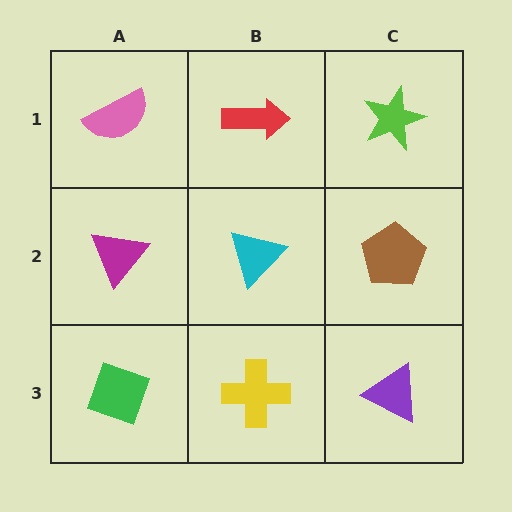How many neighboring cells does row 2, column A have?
3.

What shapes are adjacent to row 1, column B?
A cyan triangle (row 2, column B), a pink semicircle (row 1, column A), a lime star (row 1, column C).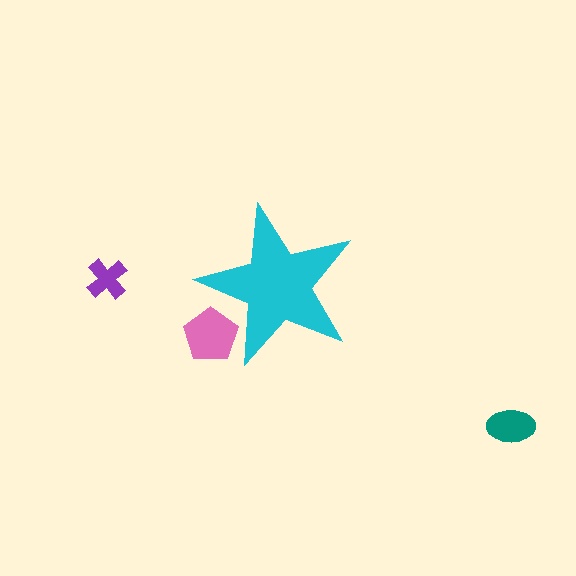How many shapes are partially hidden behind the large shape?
1 shape is partially hidden.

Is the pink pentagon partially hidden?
Yes, the pink pentagon is partially hidden behind the cyan star.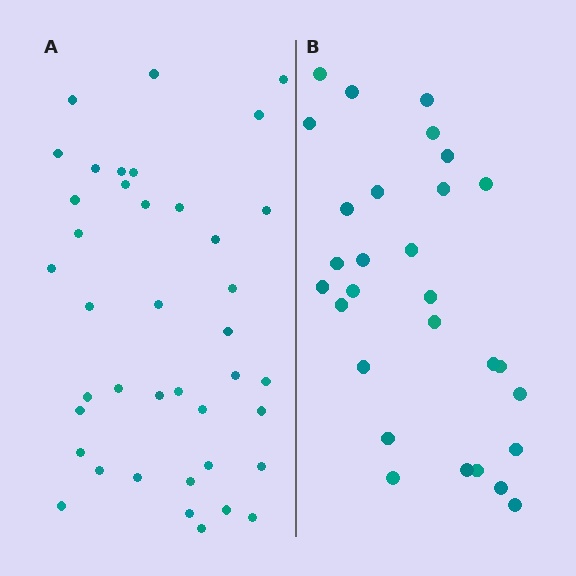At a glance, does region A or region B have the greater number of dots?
Region A (the left region) has more dots.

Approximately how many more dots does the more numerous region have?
Region A has roughly 12 or so more dots than region B.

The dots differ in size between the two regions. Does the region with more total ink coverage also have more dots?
No. Region B has more total ink coverage because its dots are larger, but region A actually contains more individual dots. Total area can be misleading — the number of items is what matters here.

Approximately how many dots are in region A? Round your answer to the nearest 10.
About 40 dots.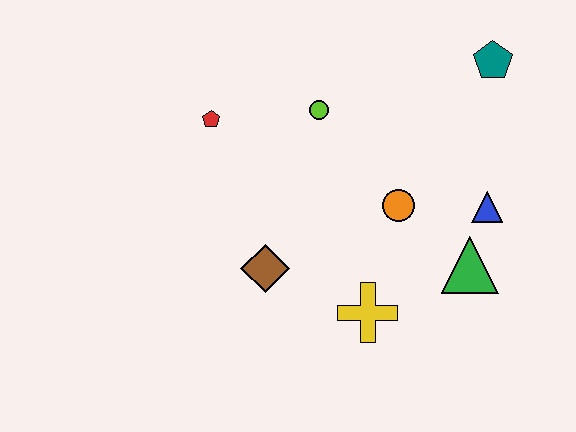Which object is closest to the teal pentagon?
The blue triangle is closest to the teal pentagon.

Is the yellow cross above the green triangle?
No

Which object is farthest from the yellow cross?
The teal pentagon is farthest from the yellow cross.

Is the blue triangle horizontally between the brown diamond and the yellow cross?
No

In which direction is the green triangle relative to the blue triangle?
The green triangle is below the blue triangle.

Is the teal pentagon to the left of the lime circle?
No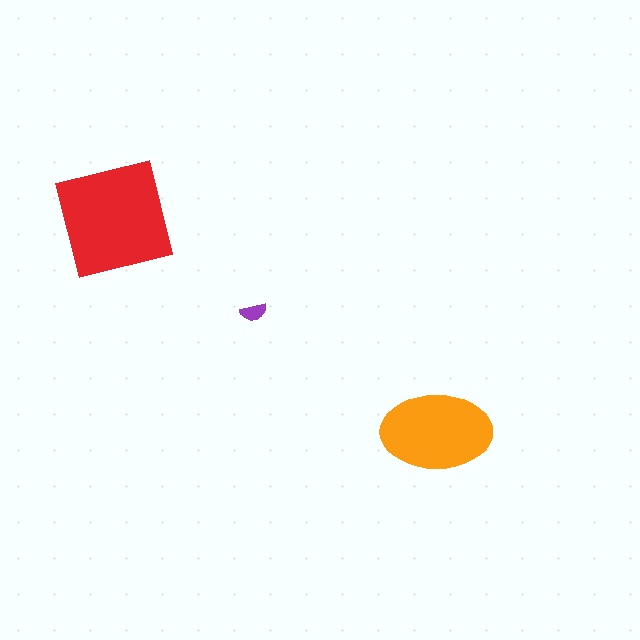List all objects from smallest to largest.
The purple semicircle, the orange ellipse, the red square.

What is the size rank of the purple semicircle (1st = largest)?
3rd.